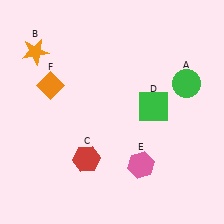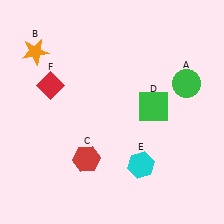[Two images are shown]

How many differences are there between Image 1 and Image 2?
There are 2 differences between the two images.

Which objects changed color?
E changed from pink to cyan. F changed from orange to red.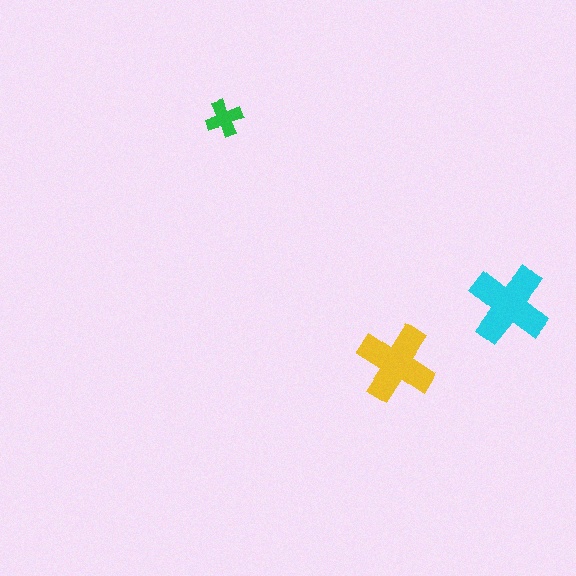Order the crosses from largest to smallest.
the cyan one, the yellow one, the green one.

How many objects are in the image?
There are 3 objects in the image.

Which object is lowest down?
The yellow cross is bottommost.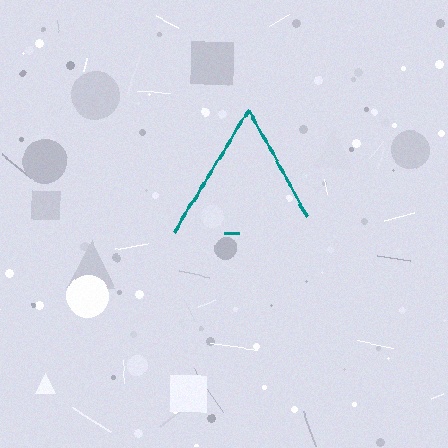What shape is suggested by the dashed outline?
The dashed outline suggests a triangle.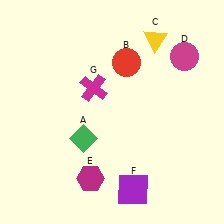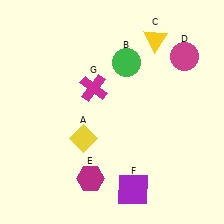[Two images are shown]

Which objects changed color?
A changed from green to yellow. B changed from red to green.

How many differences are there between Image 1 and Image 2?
There are 2 differences between the two images.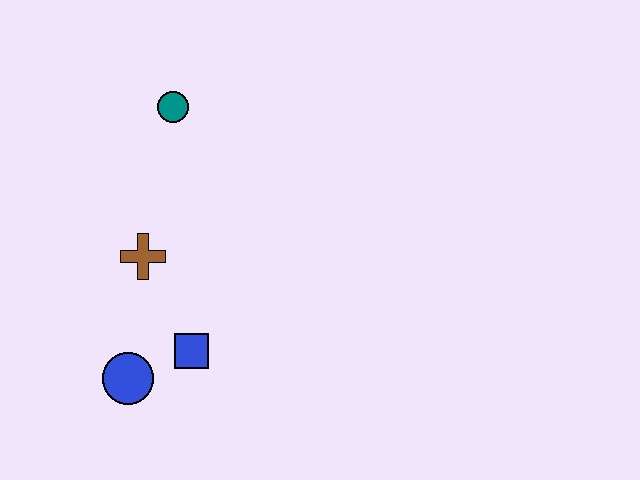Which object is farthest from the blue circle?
The teal circle is farthest from the blue circle.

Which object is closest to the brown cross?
The blue square is closest to the brown cross.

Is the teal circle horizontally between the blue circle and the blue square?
Yes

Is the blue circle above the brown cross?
No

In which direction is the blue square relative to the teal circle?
The blue square is below the teal circle.